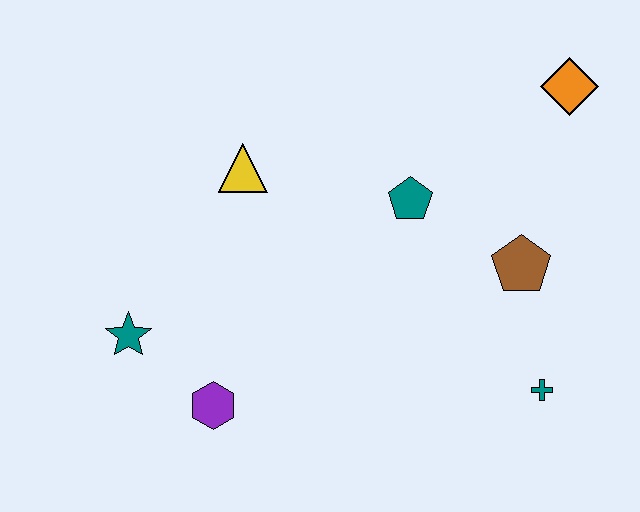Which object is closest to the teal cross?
The brown pentagon is closest to the teal cross.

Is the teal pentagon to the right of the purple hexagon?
Yes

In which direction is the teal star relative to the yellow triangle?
The teal star is below the yellow triangle.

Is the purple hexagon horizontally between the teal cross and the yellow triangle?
No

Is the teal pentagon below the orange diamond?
Yes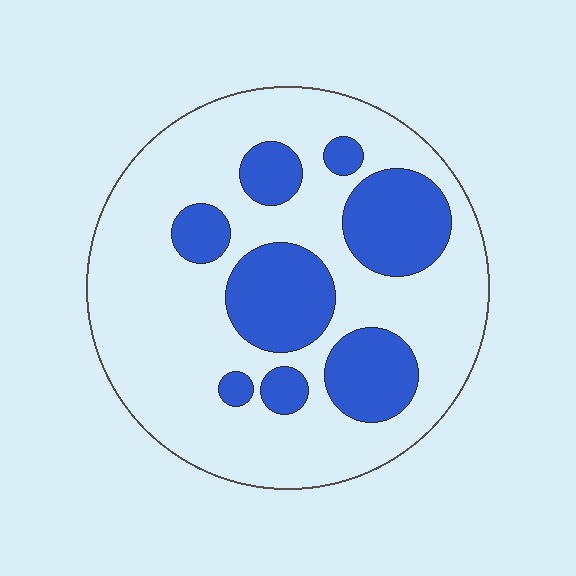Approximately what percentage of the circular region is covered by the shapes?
Approximately 30%.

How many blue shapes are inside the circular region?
8.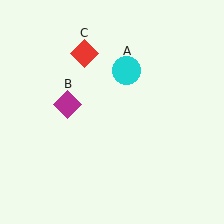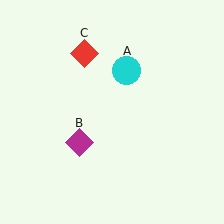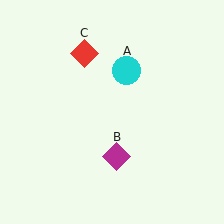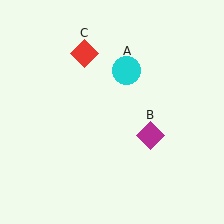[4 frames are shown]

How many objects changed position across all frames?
1 object changed position: magenta diamond (object B).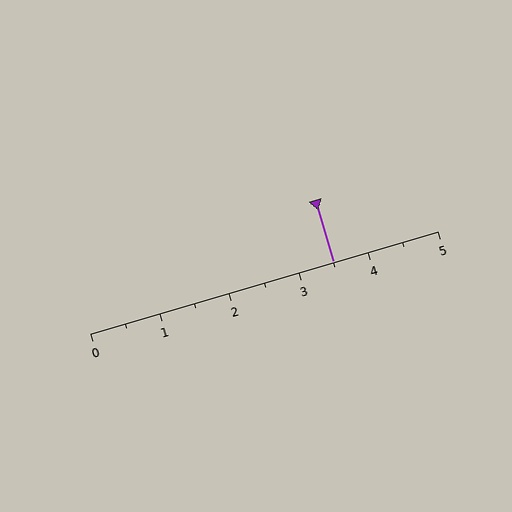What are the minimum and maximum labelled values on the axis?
The axis runs from 0 to 5.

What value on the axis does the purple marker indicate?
The marker indicates approximately 3.5.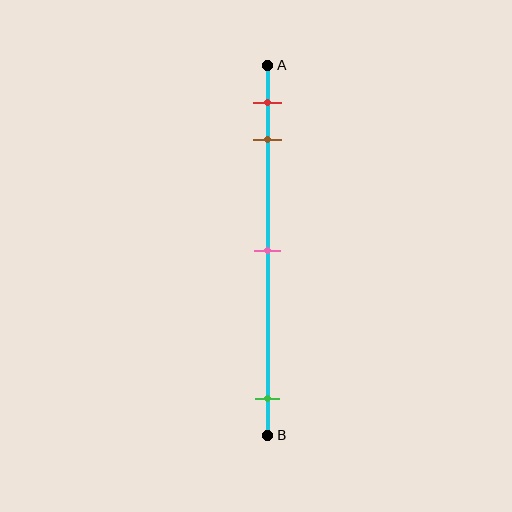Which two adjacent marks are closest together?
The red and brown marks are the closest adjacent pair.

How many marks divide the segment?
There are 4 marks dividing the segment.